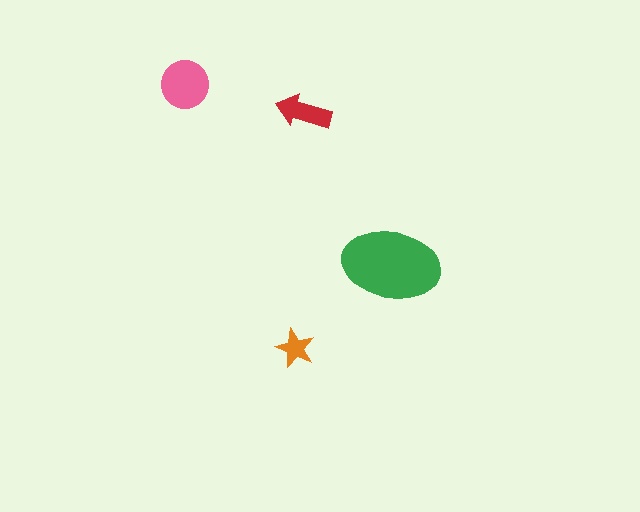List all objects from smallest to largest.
The orange star, the red arrow, the pink circle, the green ellipse.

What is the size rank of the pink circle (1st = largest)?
2nd.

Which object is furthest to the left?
The pink circle is leftmost.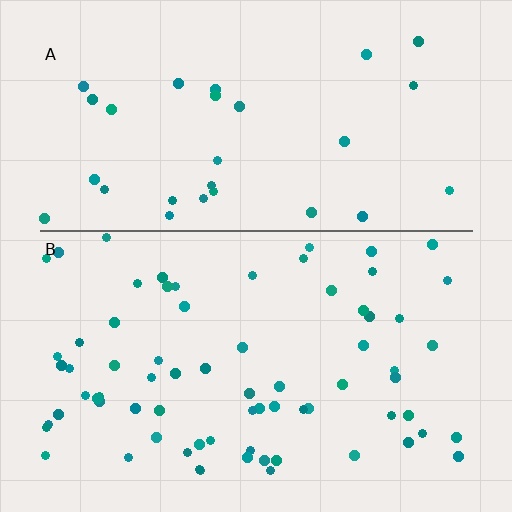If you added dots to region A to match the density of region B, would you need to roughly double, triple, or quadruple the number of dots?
Approximately double.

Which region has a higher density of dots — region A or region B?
B (the bottom).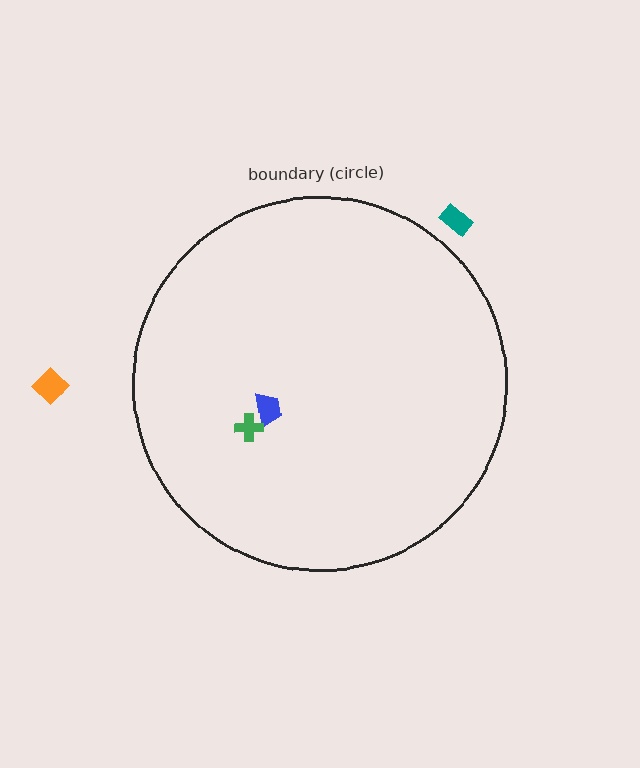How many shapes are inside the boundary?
2 inside, 2 outside.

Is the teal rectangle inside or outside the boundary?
Outside.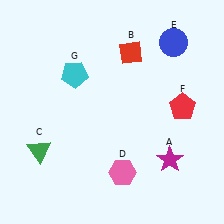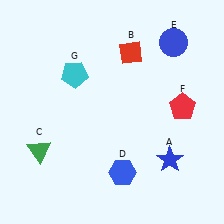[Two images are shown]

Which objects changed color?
A changed from magenta to blue. D changed from pink to blue.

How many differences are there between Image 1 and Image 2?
There are 2 differences between the two images.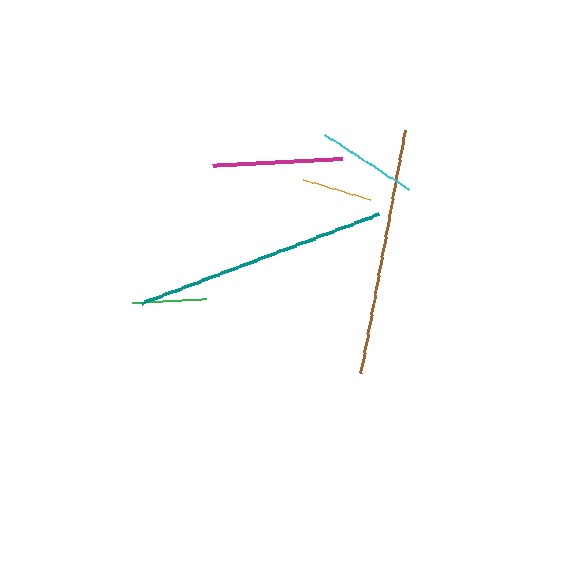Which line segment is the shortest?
The orange line is the shortest at approximately 69 pixels.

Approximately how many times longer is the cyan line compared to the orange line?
The cyan line is approximately 1.4 times the length of the orange line.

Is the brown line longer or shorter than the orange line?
The brown line is longer than the orange line.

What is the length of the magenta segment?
The magenta segment is approximately 130 pixels long.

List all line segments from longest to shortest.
From longest to shortest: teal, brown, magenta, cyan, green, orange.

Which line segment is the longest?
The teal line is the longest at approximately 253 pixels.